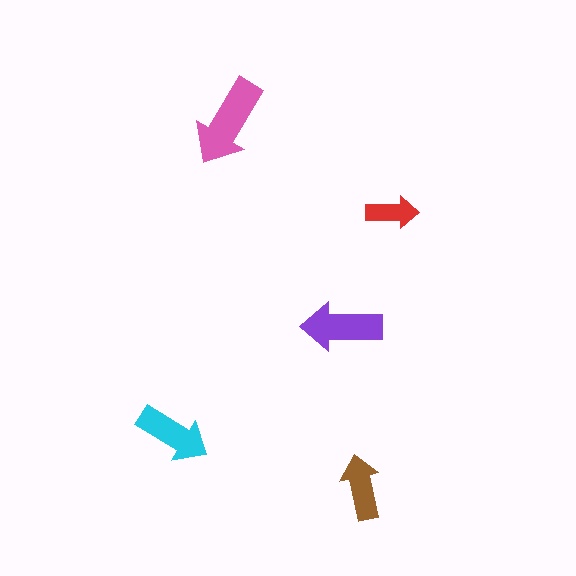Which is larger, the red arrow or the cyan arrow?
The cyan one.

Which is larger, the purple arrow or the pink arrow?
The pink one.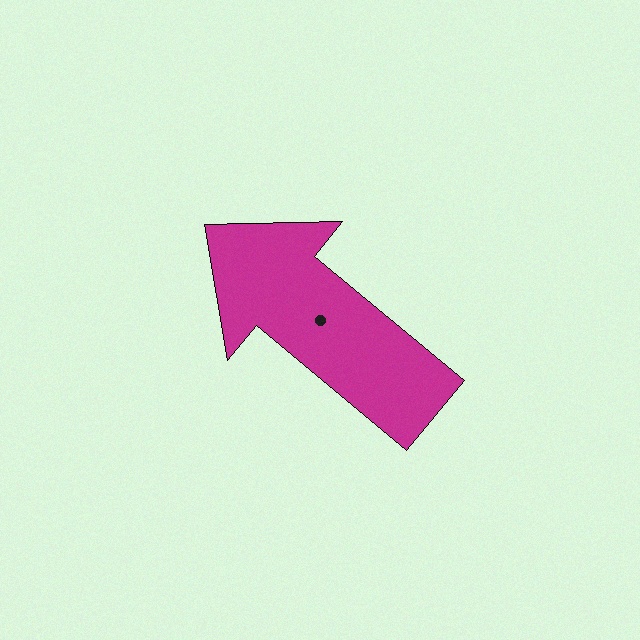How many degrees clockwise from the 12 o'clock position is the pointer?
Approximately 310 degrees.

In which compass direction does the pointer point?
Northwest.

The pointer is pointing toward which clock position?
Roughly 10 o'clock.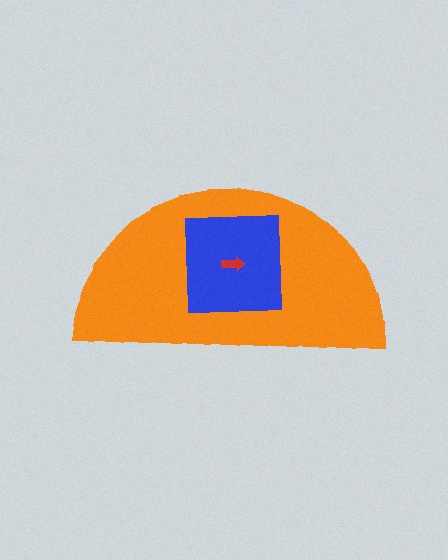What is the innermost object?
The red arrow.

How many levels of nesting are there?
3.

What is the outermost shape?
The orange semicircle.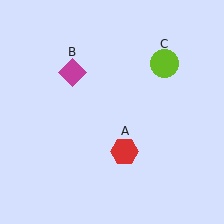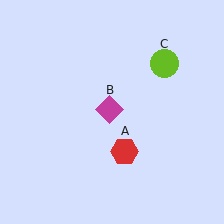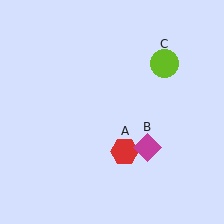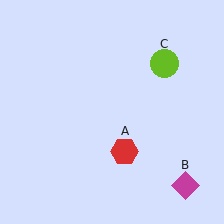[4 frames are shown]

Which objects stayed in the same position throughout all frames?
Red hexagon (object A) and lime circle (object C) remained stationary.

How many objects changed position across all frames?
1 object changed position: magenta diamond (object B).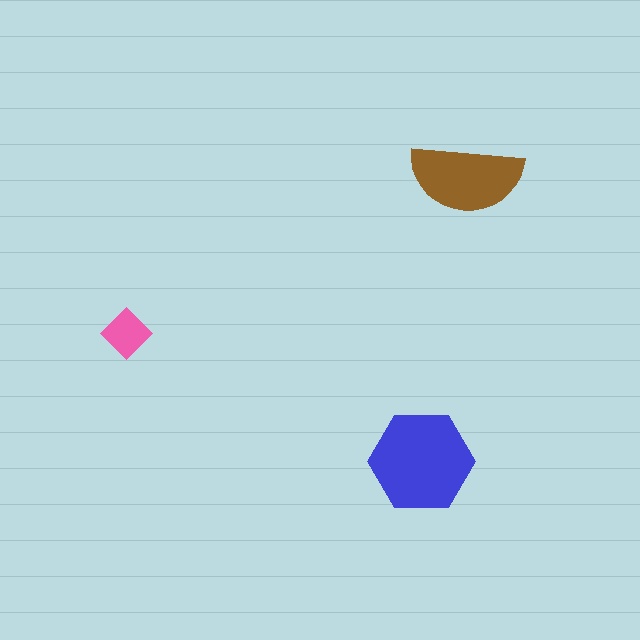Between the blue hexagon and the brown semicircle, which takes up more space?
The blue hexagon.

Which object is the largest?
The blue hexagon.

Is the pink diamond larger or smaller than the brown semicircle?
Smaller.